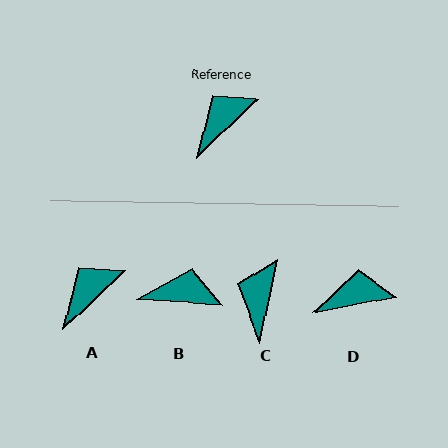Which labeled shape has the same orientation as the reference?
A.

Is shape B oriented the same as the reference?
No, it is off by about 48 degrees.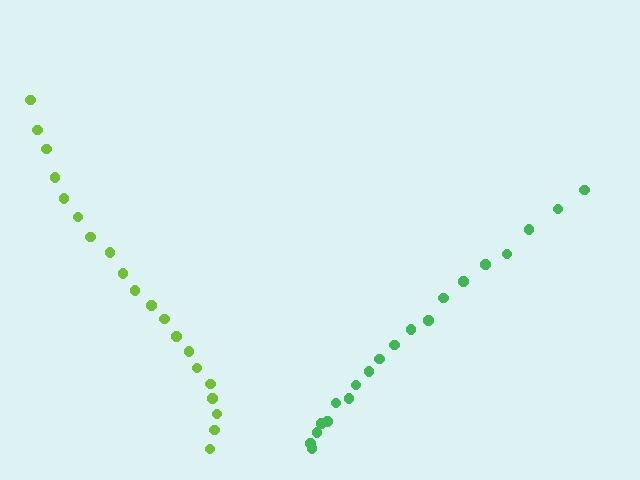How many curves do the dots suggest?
There are 2 distinct paths.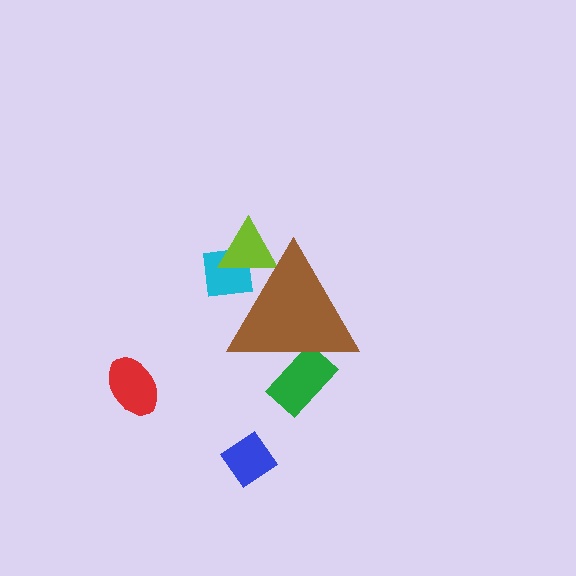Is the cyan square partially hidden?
Yes, the cyan square is partially hidden behind the brown triangle.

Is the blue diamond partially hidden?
No, the blue diamond is fully visible.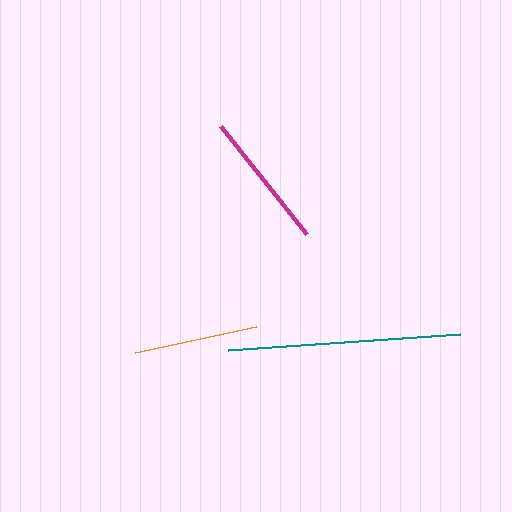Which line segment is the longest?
The teal line is the longest at approximately 233 pixels.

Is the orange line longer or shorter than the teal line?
The teal line is longer than the orange line.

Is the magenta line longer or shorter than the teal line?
The teal line is longer than the magenta line.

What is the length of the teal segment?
The teal segment is approximately 233 pixels long.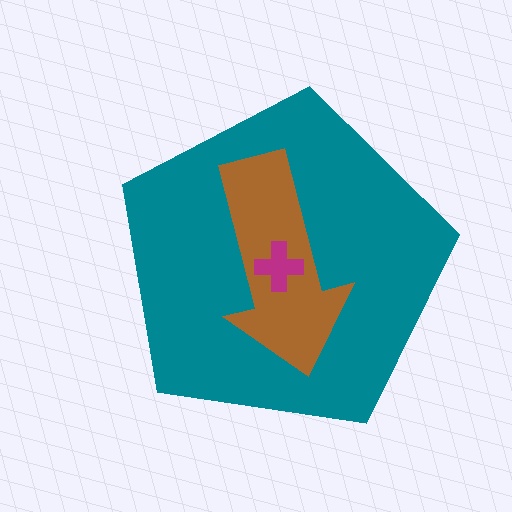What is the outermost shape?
The teal pentagon.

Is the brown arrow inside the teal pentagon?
Yes.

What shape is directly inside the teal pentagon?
The brown arrow.